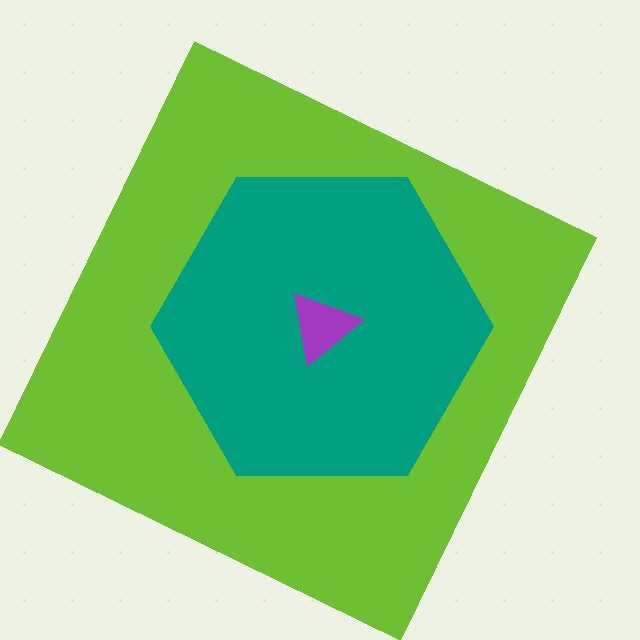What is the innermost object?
The purple triangle.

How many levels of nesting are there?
3.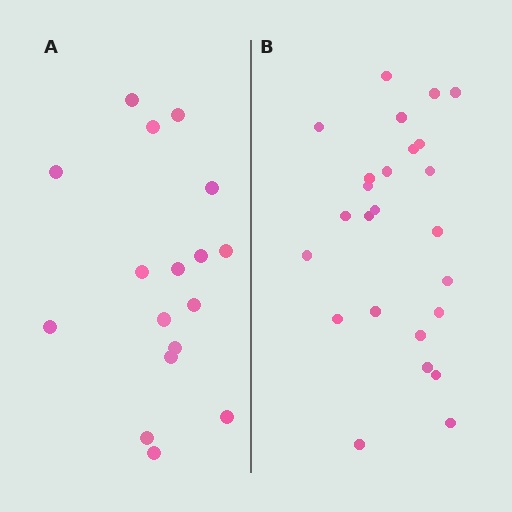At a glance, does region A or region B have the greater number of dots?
Region B (the right region) has more dots.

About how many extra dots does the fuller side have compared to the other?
Region B has roughly 8 or so more dots than region A.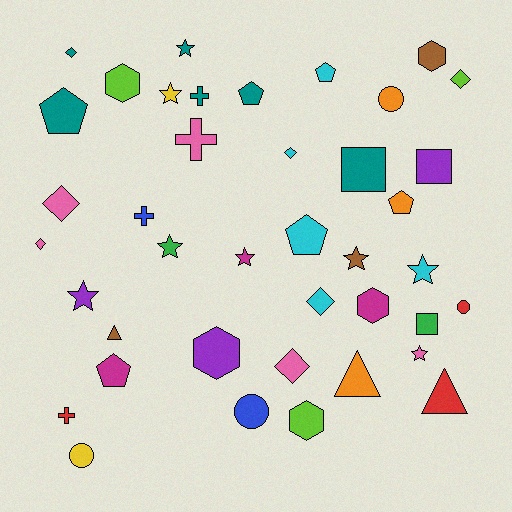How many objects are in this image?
There are 40 objects.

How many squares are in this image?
There are 3 squares.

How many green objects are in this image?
There are 2 green objects.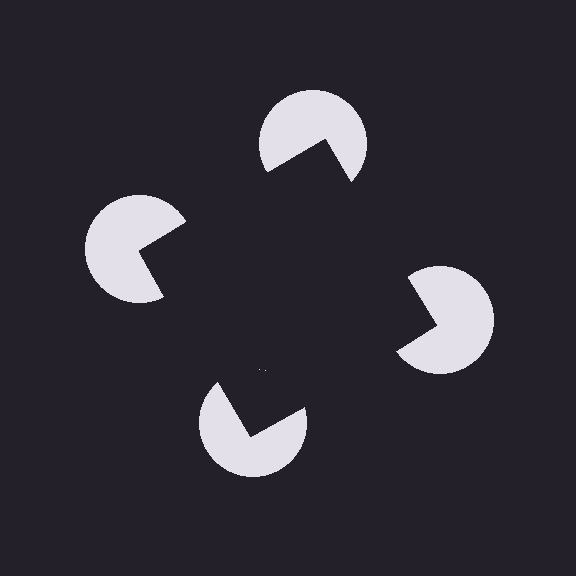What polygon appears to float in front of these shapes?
An illusory square — its edges are inferred from the aligned wedge cuts in the pac-man discs, not physically drawn.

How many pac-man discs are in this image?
There are 4 — one at each vertex of the illusory square.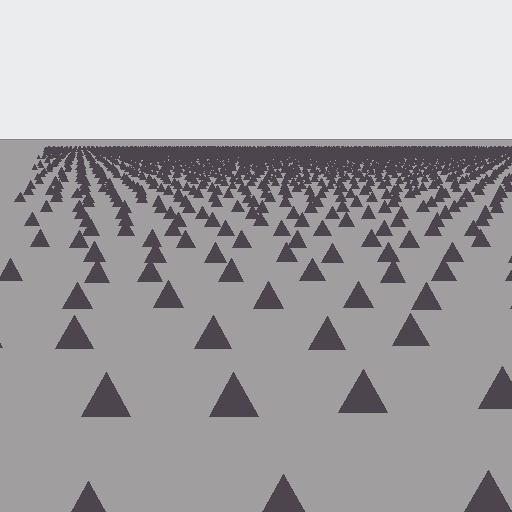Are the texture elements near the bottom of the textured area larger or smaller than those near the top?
Larger. Near the bottom, elements are closer to the viewer and appear at a bigger on-screen size.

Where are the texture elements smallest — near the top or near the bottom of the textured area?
Near the top.